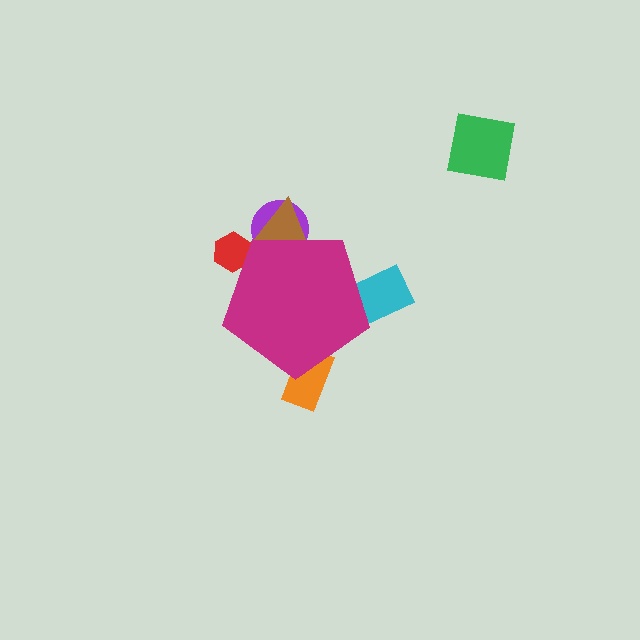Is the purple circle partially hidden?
Yes, the purple circle is partially hidden behind the magenta pentagon.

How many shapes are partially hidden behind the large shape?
5 shapes are partially hidden.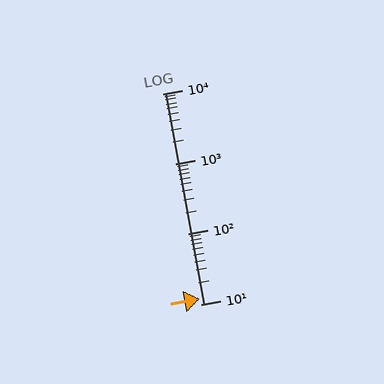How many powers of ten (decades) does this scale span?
The scale spans 3 decades, from 10 to 10000.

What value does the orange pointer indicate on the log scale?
The pointer indicates approximately 12.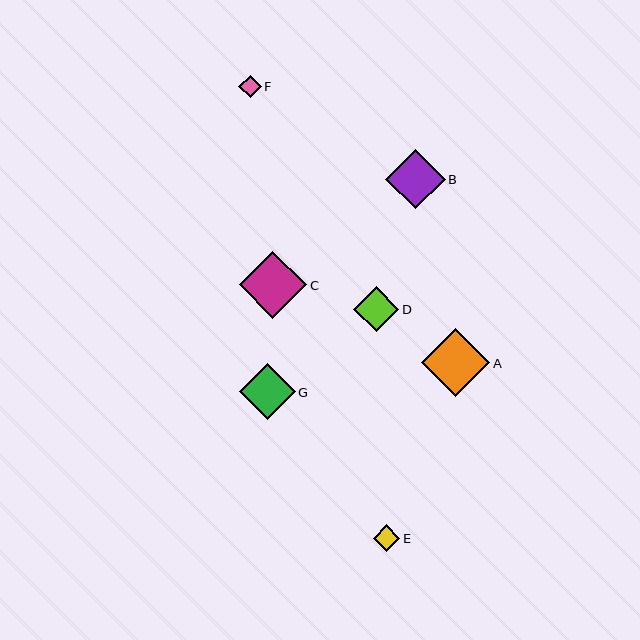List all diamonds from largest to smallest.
From largest to smallest: A, C, B, G, D, E, F.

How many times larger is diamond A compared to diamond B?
Diamond A is approximately 1.2 times the size of diamond B.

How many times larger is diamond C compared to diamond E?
Diamond C is approximately 2.5 times the size of diamond E.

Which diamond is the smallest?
Diamond F is the smallest with a size of approximately 22 pixels.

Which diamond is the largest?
Diamond A is the largest with a size of approximately 69 pixels.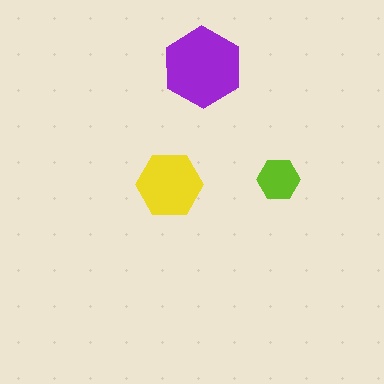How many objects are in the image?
There are 3 objects in the image.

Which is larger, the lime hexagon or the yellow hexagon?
The yellow one.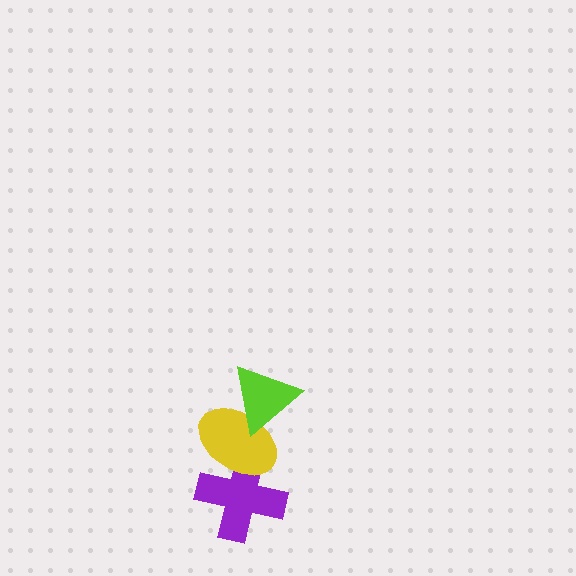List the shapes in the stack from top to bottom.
From top to bottom: the lime triangle, the yellow ellipse, the purple cross.